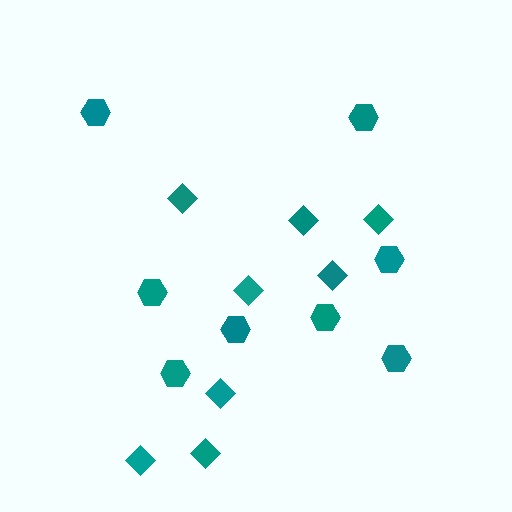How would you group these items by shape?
There are 2 groups: one group of hexagons (8) and one group of diamonds (8).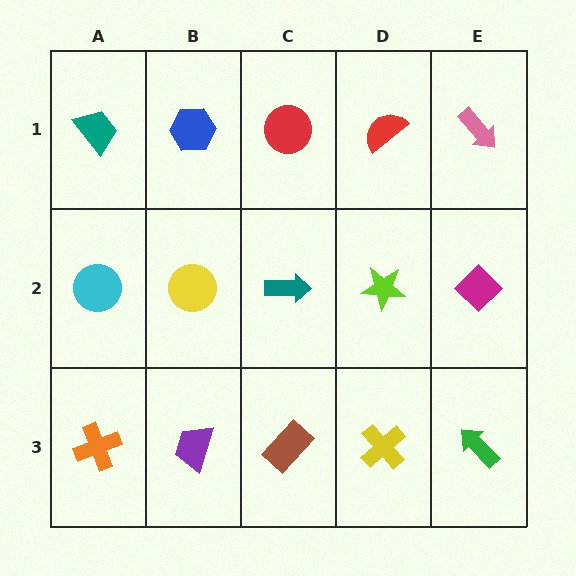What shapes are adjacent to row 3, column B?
A yellow circle (row 2, column B), an orange cross (row 3, column A), a brown rectangle (row 3, column C).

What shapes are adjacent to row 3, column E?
A magenta diamond (row 2, column E), a yellow cross (row 3, column D).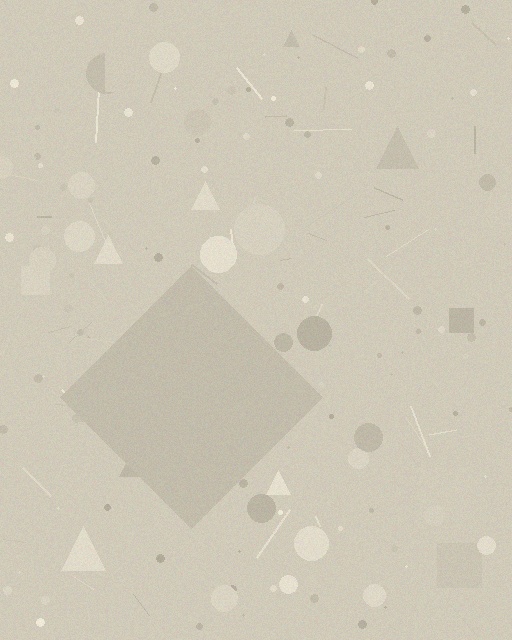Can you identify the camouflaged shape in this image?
The camouflaged shape is a diamond.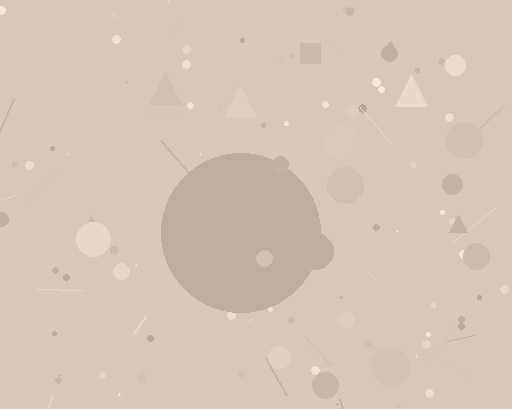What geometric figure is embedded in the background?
A circle is embedded in the background.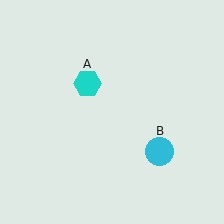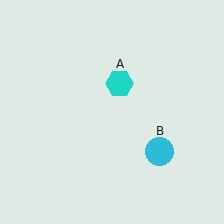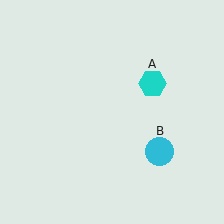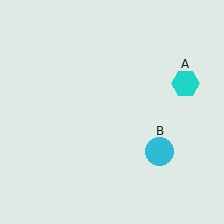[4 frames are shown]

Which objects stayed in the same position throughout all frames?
Cyan circle (object B) remained stationary.